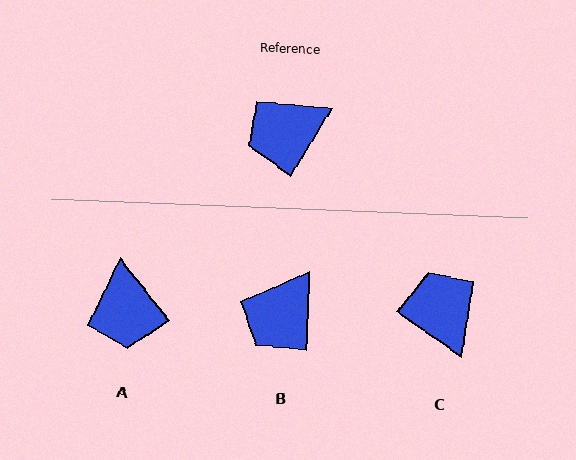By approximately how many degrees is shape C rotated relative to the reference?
Approximately 93 degrees clockwise.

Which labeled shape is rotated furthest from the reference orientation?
C, about 93 degrees away.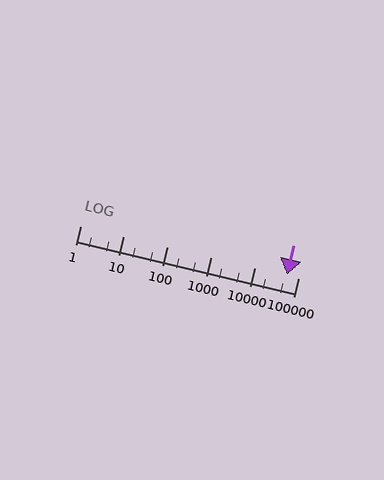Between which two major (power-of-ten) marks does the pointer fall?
The pointer is between 10000 and 100000.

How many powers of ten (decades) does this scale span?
The scale spans 5 decades, from 1 to 100000.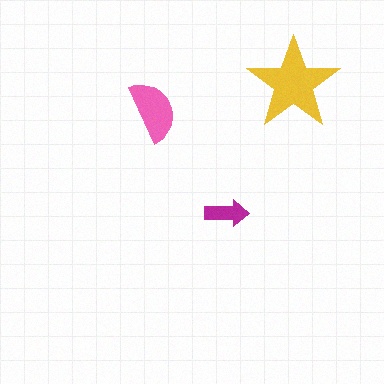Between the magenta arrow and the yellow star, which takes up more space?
The yellow star.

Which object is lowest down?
The magenta arrow is bottommost.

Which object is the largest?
The yellow star.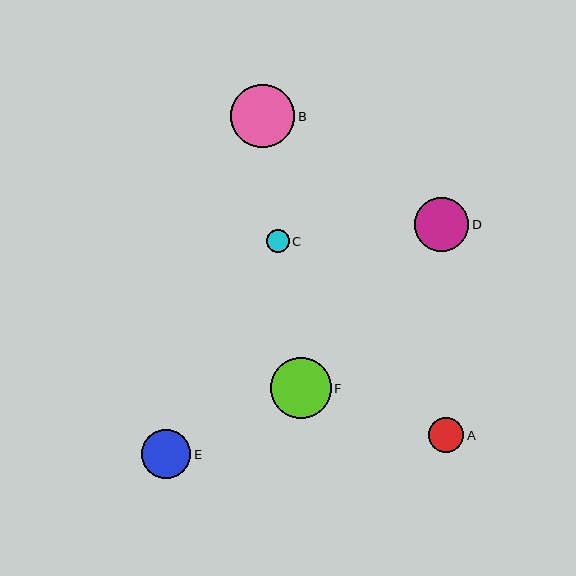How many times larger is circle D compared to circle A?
Circle D is approximately 1.5 times the size of circle A.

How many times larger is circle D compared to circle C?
Circle D is approximately 2.4 times the size of circle C.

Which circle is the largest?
Circle B is the largest with a size of approximately 64 pixels.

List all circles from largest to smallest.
From largest to smallest: B, F, D, E, A, C.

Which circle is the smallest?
Circle C is the smallest with a size of approximately 23 pixels.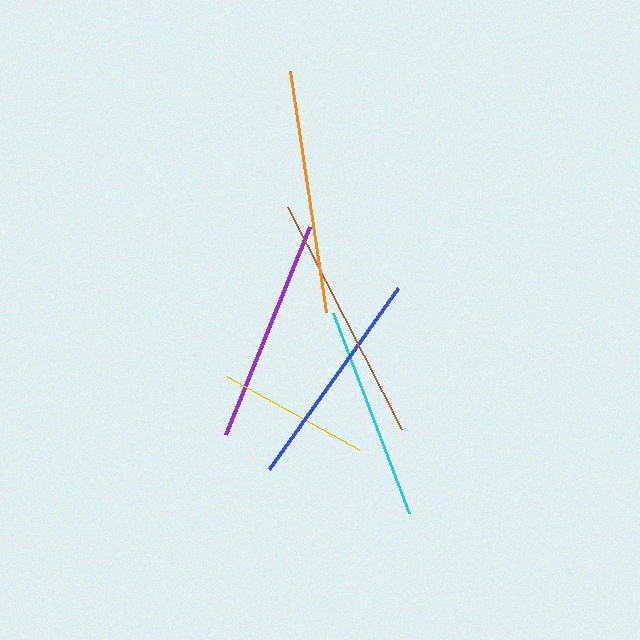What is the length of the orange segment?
The orange segment is approximately 243 pixels long.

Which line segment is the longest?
The brown line is the longest at approximately 249 pixels.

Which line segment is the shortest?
The yellow line is the shortest at approximately 151 pixels.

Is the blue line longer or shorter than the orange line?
The orange line is longer than the blue line.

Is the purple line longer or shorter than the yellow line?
The purple line is longer than the yellow line.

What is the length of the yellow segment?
The yellow segment is approximately 151 pixels long.